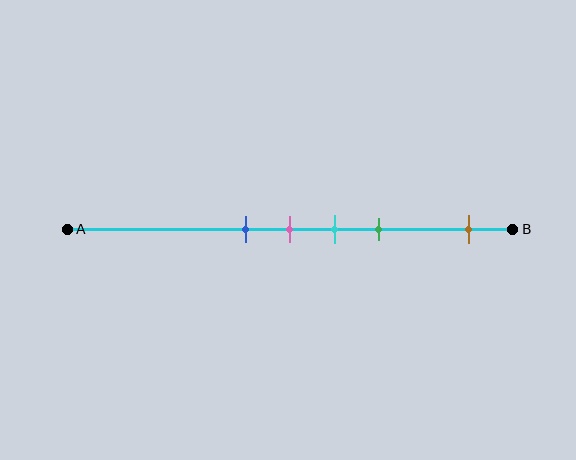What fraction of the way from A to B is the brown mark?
The brown mark is approximately 90% (0.9) of the way from A to B.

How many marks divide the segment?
There are 5 marks dividing the segment.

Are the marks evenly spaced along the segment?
No, the marks are not evenly spaced.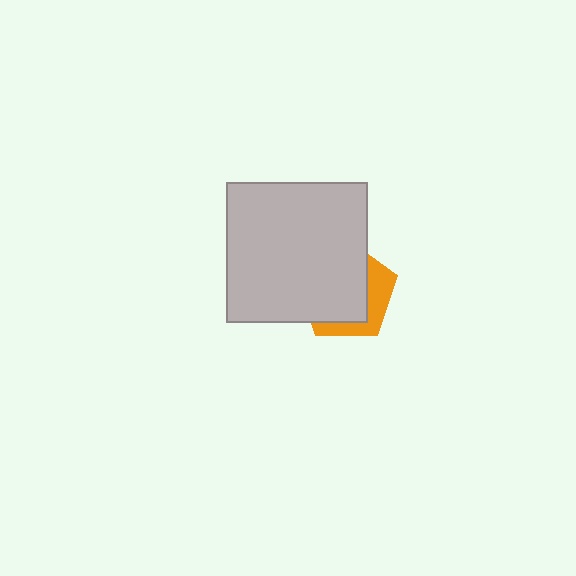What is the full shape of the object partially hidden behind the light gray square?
The partially hidden object is an orange pentagon.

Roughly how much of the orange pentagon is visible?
A small part of it is visible (roughly 32%).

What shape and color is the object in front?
The object in front is a light gray square.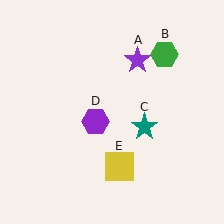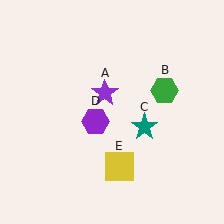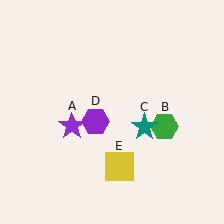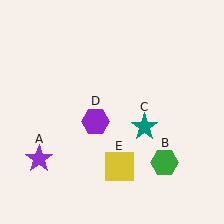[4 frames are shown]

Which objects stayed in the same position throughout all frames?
Teal star (object C) and purple hexagon (object D) and yellow square (object E) remained stationary.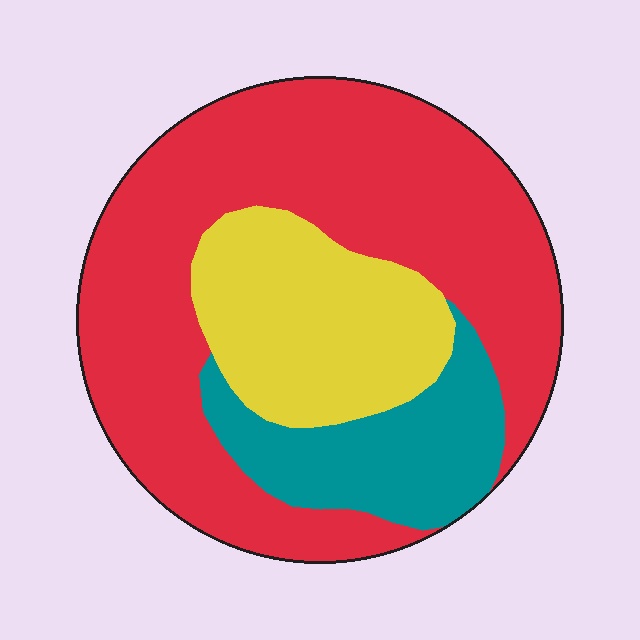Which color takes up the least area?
Teal, at roughly 15%.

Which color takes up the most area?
Red, at roughly 60%.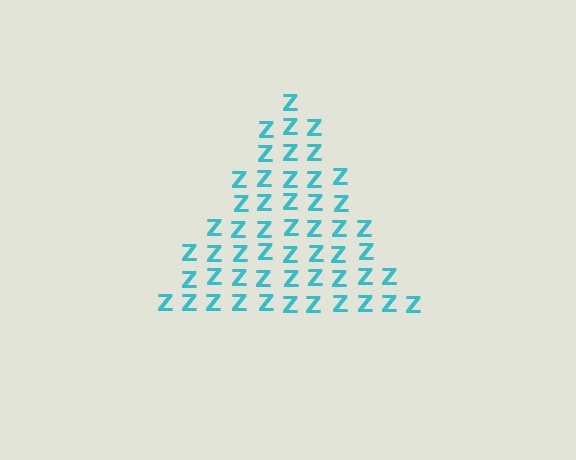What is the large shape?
The large shape is a triangle.